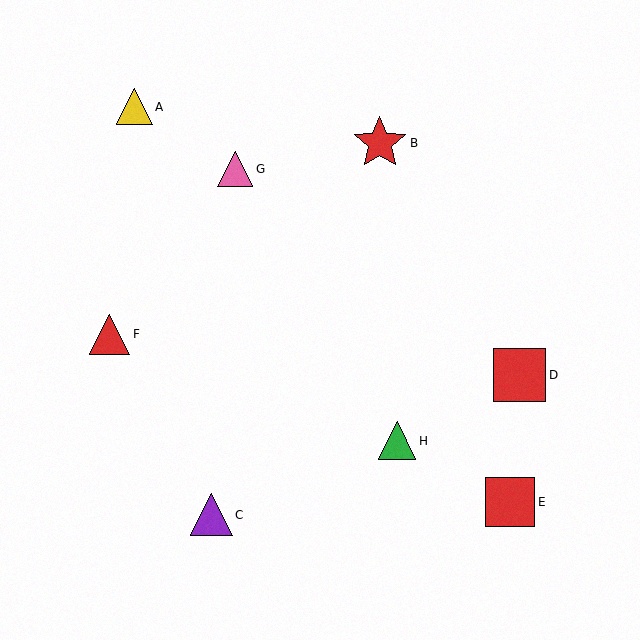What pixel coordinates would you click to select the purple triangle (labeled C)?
Click at (211, 515) to select the purple triangle C.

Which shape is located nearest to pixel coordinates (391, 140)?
The red star (labeled B) at (380, 143) is nearest to that location.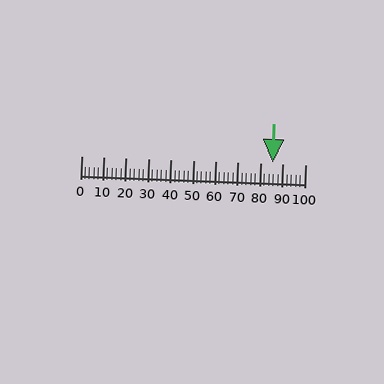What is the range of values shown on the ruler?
The ruler shows values from 0 to 100.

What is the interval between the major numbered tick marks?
The major tick marks are spaced 10 units apart.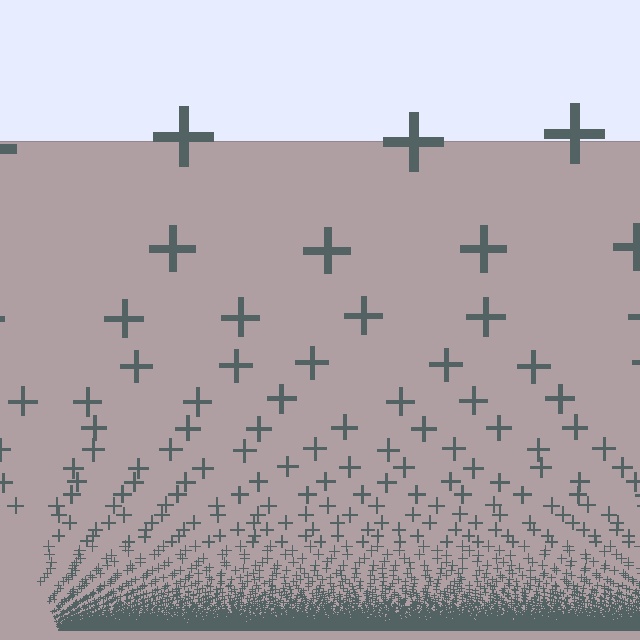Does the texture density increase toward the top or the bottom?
Density increases toward the bottom.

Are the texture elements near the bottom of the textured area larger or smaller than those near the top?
Smaller. The gradient is inverted — elements near the bottom are smaller and denser.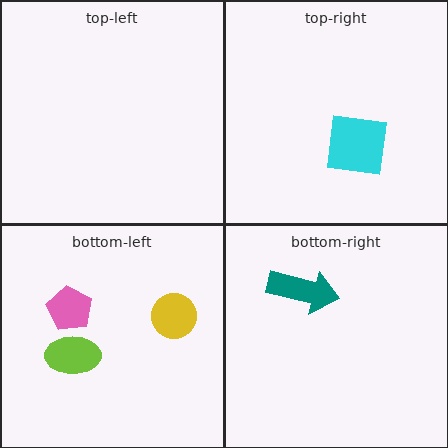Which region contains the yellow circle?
The bottom-left region.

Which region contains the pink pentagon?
The bottom-left region.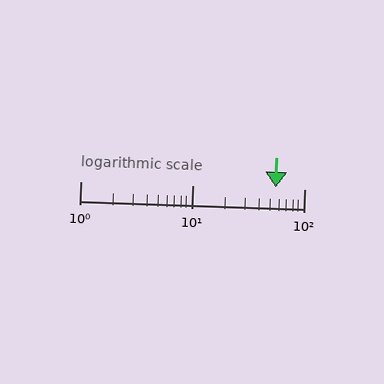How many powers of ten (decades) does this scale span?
The scale spans 2 decades, from 1 to 100.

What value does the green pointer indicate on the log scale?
The pointer indicates approximately 56.